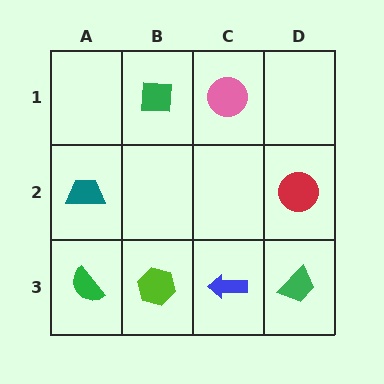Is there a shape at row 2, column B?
No, that cell is empty.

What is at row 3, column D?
A green trapezoid.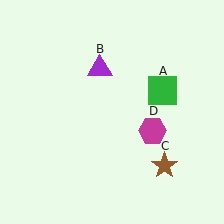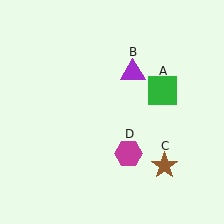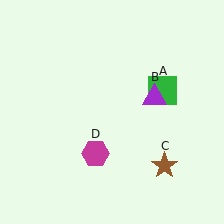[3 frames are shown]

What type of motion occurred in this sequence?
The purple triangle (object B), magenta hexagon (object D) rotated clockwise around the center of the scene.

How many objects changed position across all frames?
2 objects changed position: purple triangle (object B), magenta hexagon (object D).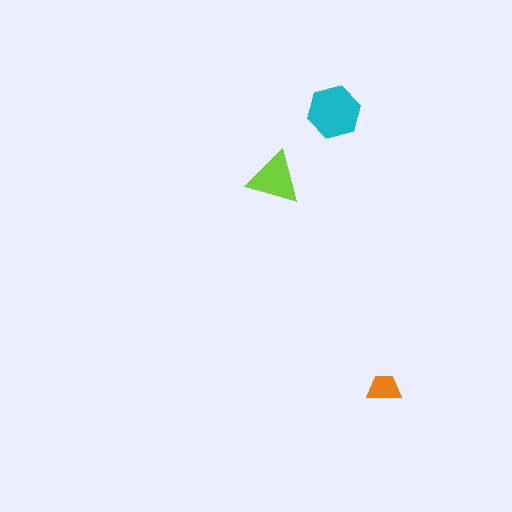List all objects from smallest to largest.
The orange trapezoid, the lime triangle, the cyan hexagon.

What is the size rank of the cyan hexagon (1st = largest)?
1st.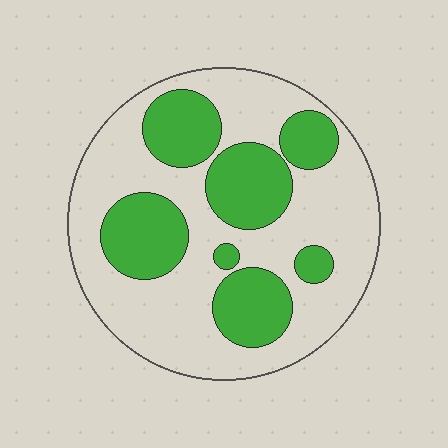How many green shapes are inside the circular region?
7.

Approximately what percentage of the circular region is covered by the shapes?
Approximately 35%.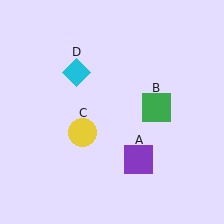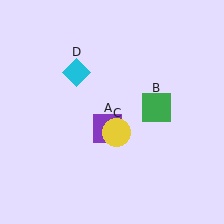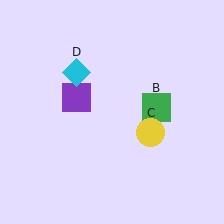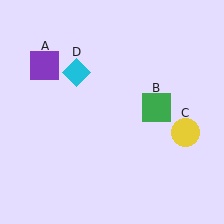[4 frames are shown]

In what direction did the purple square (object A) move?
The purple square (object A) moved up and to the left.